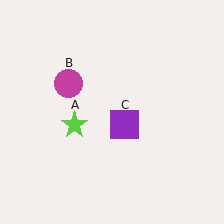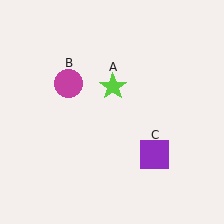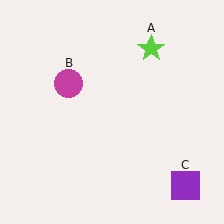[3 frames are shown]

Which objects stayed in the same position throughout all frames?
Magenta circle (object B) remained stationary.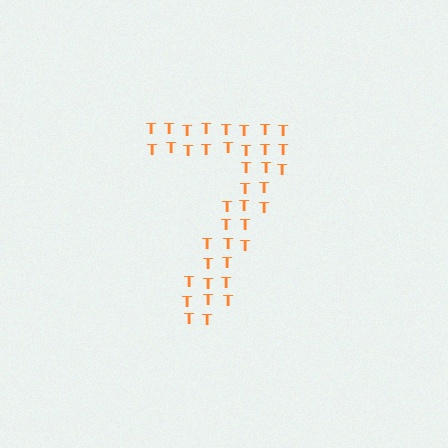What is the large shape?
The large shape is the digit 7.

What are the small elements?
The small elements are letter T's.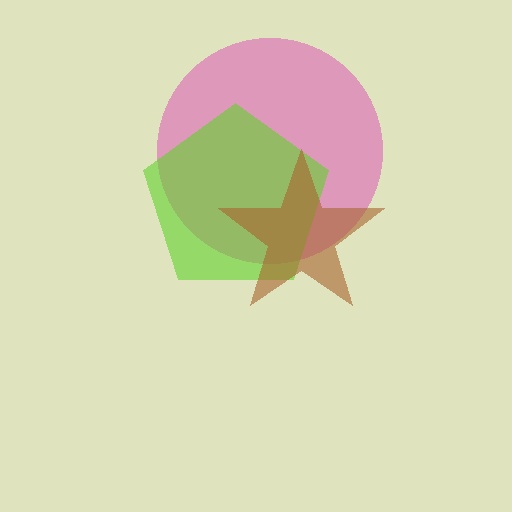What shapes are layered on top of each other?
The layered shapes are: a pink circle, a lime pentagon, a brown star.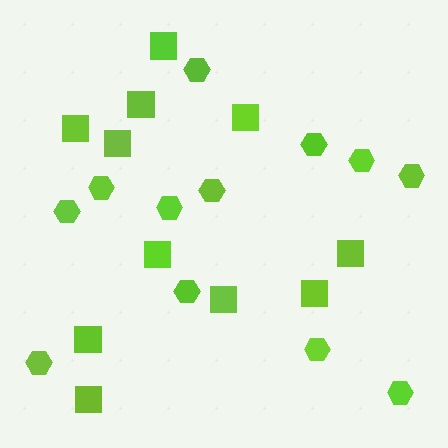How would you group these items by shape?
There are 2 groups: one group of hexagons (12) and one group of squares (11).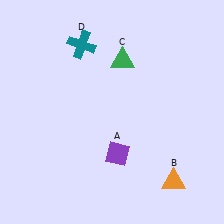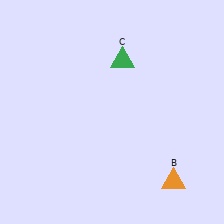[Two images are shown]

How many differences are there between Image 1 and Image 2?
There are 2 differences between the two images.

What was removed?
The teal cross (D), the purple diamond (A) were removed in Image 2.